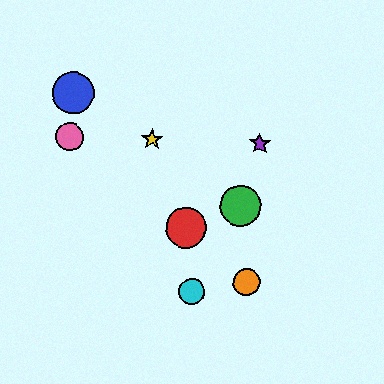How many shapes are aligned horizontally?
3 shapes (the yellow star, the purple star, the pink circle) are aligned horizontally.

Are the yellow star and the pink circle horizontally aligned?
Yes, both are at y≈140.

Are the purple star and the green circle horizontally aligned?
No, the purple star is at y≈144 and the green circle is at y≈206.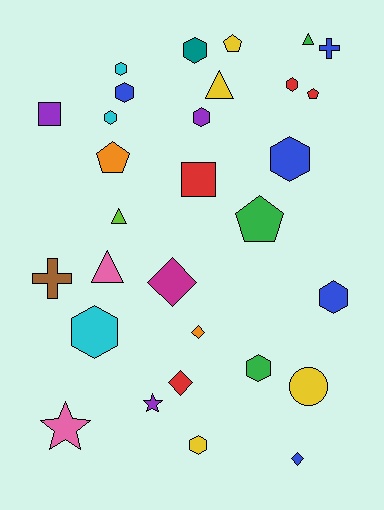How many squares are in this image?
There are 2 squares.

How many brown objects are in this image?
There is 1 brown object.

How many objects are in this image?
There are 30 objects.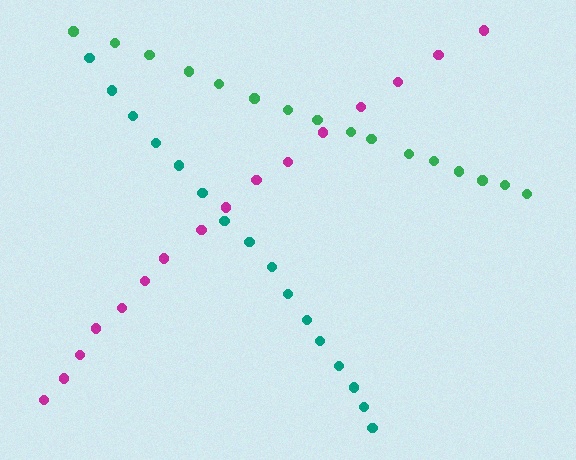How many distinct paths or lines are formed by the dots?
There are 3 distinct paths.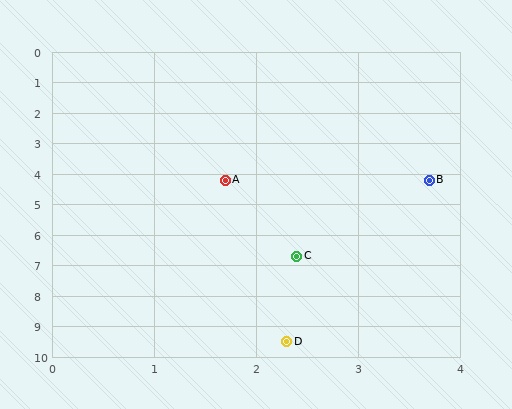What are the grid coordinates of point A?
Point A is at approximately (1.7, 4.2).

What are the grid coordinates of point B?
Point B is at approximately (3.7, 4.2).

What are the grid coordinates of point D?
Point D is at approximately (2.3, 9.5).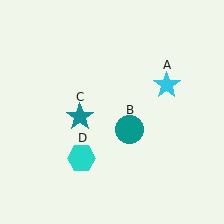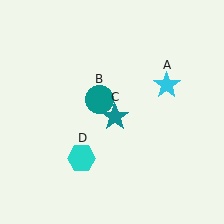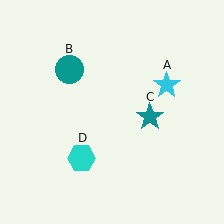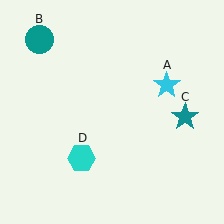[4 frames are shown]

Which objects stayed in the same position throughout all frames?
Cyan star (object A) and cyan hexagon (object D) remained stationary.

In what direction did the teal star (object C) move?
The teal star (object C) moved right.